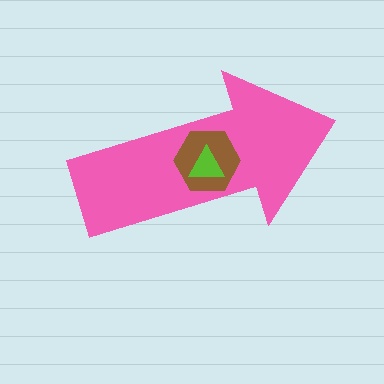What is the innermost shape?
The lime triangle.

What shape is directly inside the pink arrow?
The brown hexagon.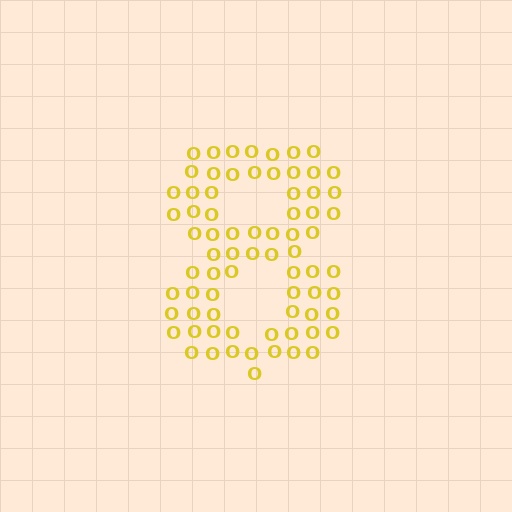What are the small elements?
The small elements are letter O's.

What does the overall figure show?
The overall figure shows the digit 8.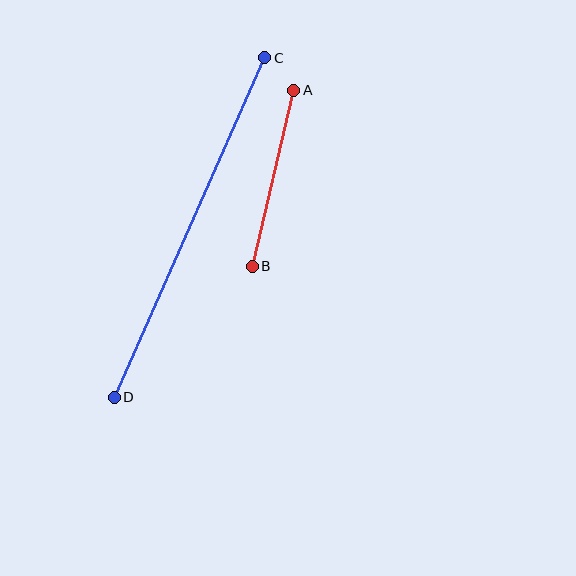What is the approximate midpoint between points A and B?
The midpoint is at approximately (273, 178) pixels.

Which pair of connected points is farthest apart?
Points C and D are farthest apart.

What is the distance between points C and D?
The distance is approximately 371 pixels.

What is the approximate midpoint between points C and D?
The midpoint is at approximately (189, 228) pixels.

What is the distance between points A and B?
The distance is approximately 181 pixels.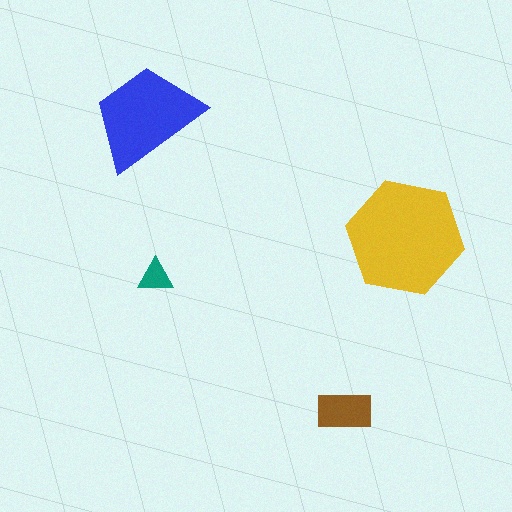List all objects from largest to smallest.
The yellow hexagon, the blue trapezoid, the brown rectangle, the teal triangle.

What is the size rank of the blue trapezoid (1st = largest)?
2nd.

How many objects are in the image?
There are 4 objects in the image.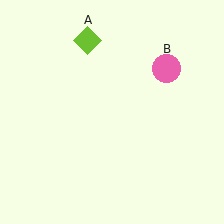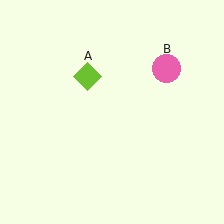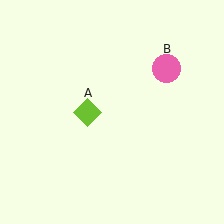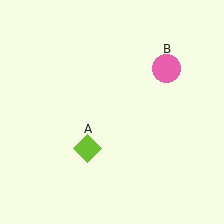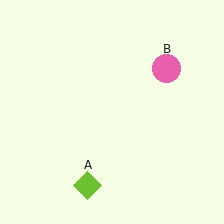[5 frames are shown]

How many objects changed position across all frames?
1 object changed position: lime diamond (object A).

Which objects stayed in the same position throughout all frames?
Pink circle (object B) remained stationary.